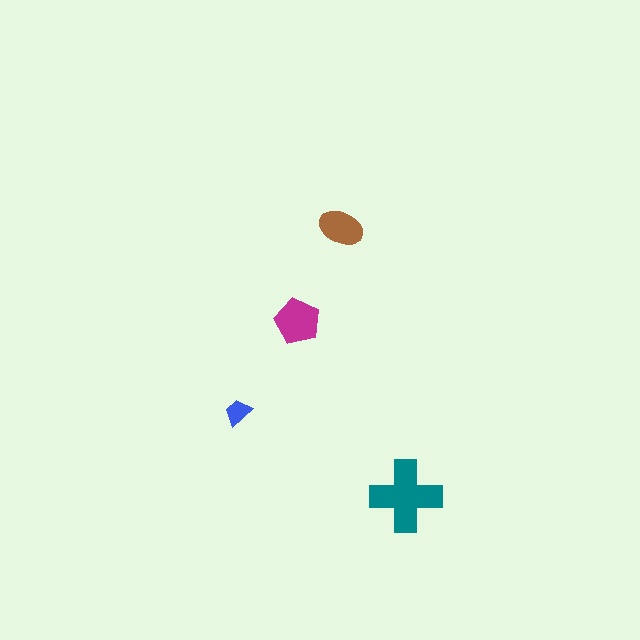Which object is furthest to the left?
The blue trapezoid is leftmost.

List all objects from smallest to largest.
The blue trapezoid, the brown ellipse, the magenta pentagon, the teal cross.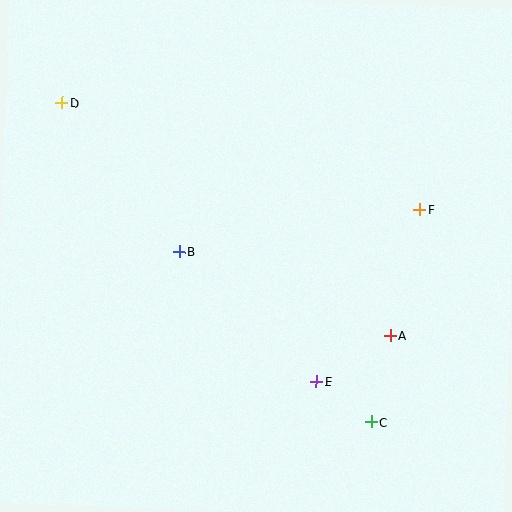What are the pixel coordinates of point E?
Point E is at (316, 381).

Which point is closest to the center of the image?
Point B at (179, 252) is closest to the center.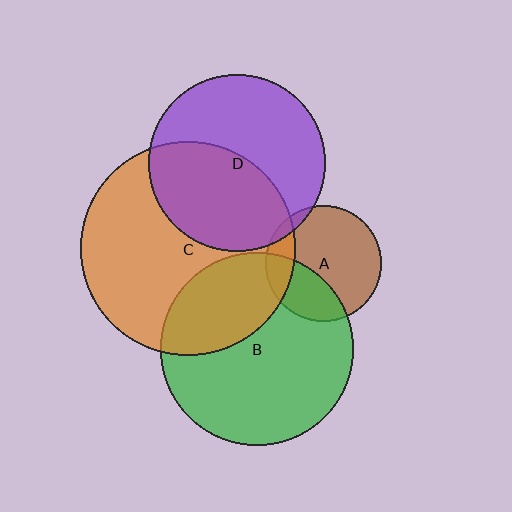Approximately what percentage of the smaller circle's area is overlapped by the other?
Approximately 15%.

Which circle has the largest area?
Circle C (orange).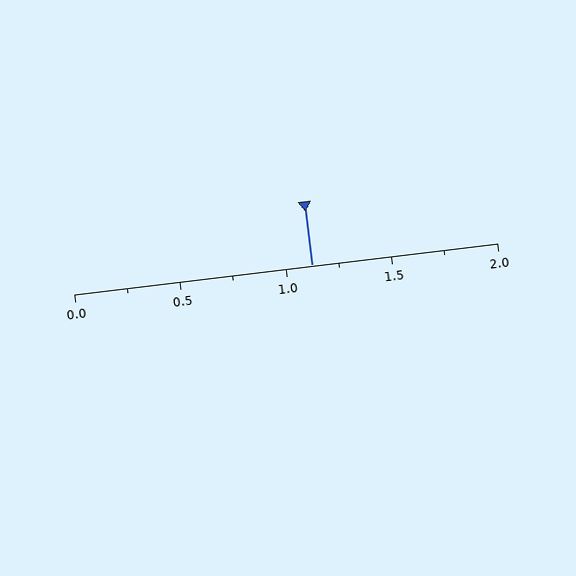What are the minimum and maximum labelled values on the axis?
The axis runs from 0.0 to 2.0.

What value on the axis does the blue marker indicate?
The marker indicates approximately 1.12.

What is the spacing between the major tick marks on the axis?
The major ticks are spaced 0.5 apart.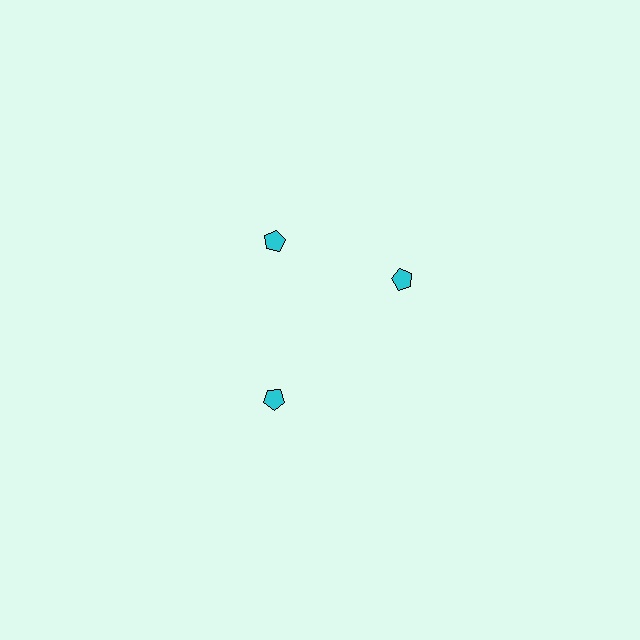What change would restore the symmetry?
The symmetry would be restored by rotating it back into even spacing with its neighbors so that all 3 pentagons sit at equal angles and equal distance from the center.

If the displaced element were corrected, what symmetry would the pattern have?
It would have 3-fold rotational symmetry — the pattern would map onto itself every 120 degrees.